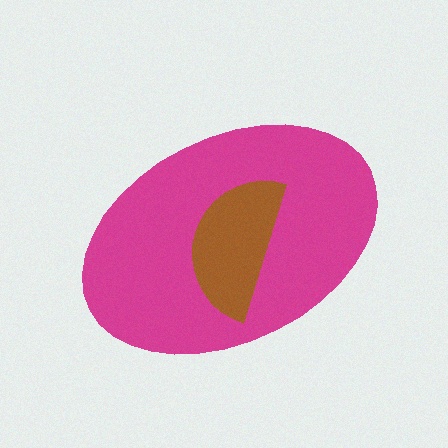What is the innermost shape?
The brown semicircle.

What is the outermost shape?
The magenta ellipse.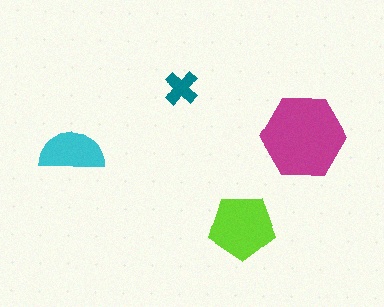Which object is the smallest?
The teal cross.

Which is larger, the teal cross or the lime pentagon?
The lime pentagon.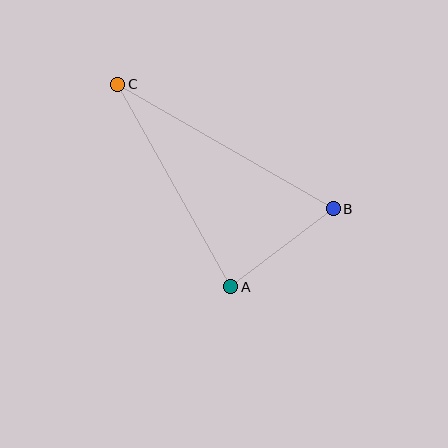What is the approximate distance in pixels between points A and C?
The distance between A and C is approximately 232 pixels.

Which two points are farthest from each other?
Points B and C are farthest from each other.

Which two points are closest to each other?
Points A and B are closest to each other.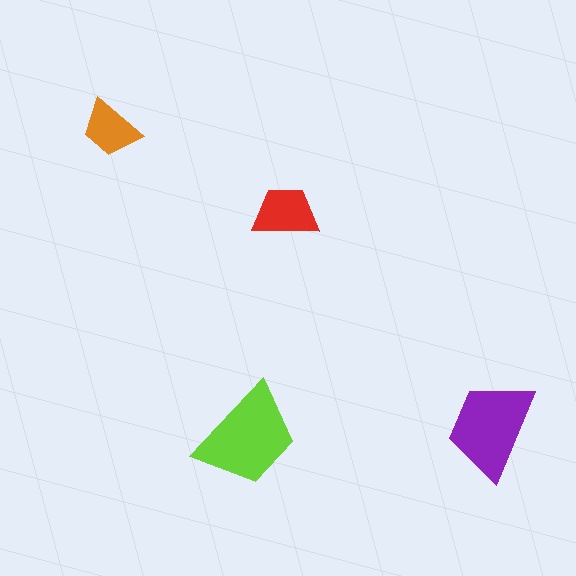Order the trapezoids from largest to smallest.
the lime one, the purple one, the red one, the orange one.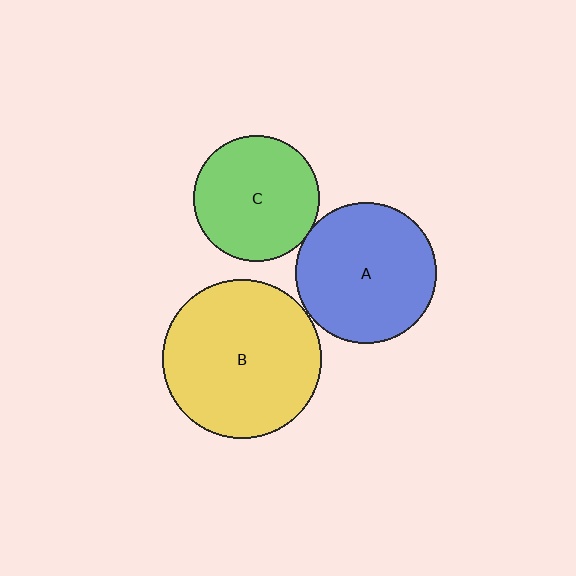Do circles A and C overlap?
Yes.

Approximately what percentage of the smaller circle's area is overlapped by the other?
Approximately 5%.